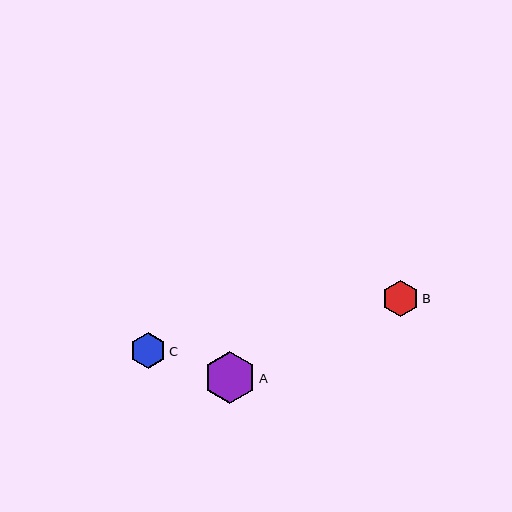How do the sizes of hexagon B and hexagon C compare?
Hexagon B and hexagon C are approximately the same size.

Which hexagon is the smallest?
Hexagon C is the smallest with a size of approximately 36 pixels.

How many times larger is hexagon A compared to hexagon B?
Hexagon A is approximately 1.4 times the size of hexagon B.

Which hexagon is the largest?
Hexagon A is the largest with a size of approximately 52 pixels.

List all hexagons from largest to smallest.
From largest to smallest: A, B, C.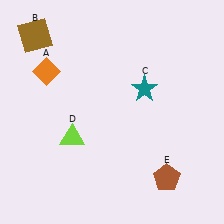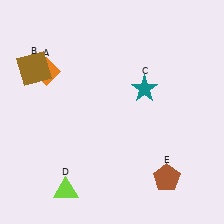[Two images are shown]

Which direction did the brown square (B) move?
The brown square (B) moved down.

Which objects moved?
The objects that moved are: the brown square (B), the lime triangle (D).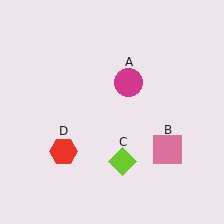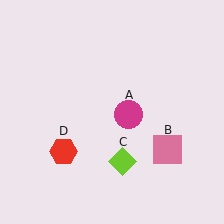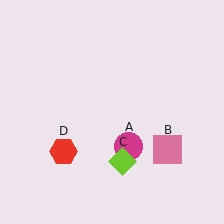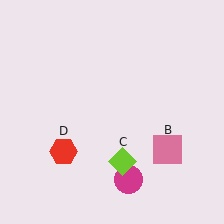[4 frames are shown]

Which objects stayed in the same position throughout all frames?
Pink square (object B) and lime diamond (object C) and red hexagon (object D) remained stationary.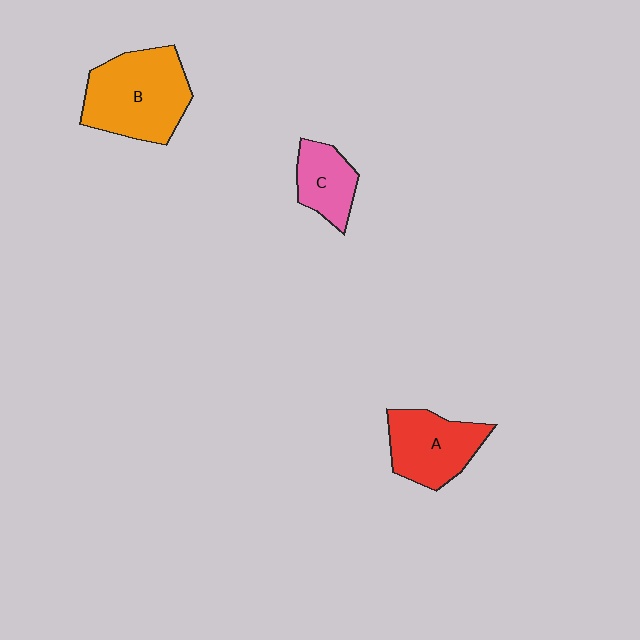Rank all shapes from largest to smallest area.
From largest to smallest: B (orange), A (red), C (pink).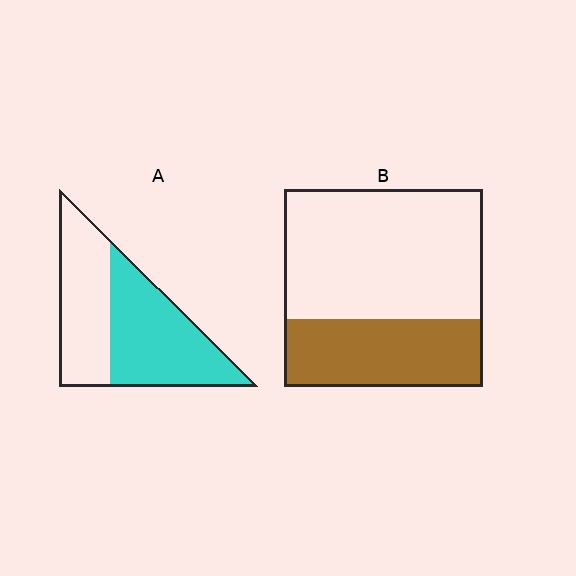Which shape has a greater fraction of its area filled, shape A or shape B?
Shape A.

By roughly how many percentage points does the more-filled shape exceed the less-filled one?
By roughly 20 percentage points (A over B).